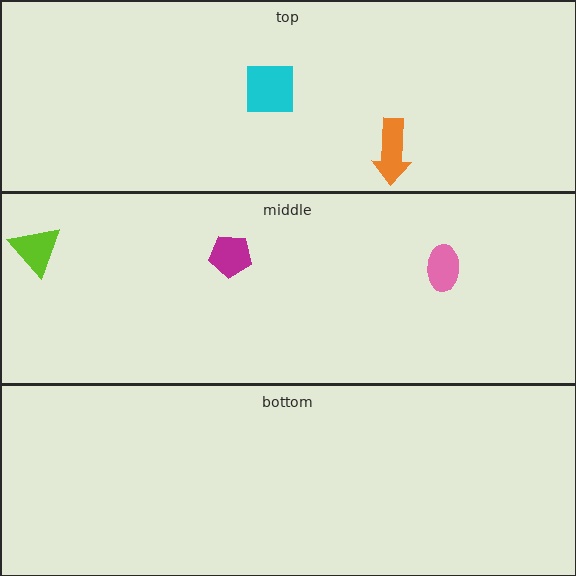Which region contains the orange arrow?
The top region.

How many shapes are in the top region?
2.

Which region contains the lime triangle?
The middle region.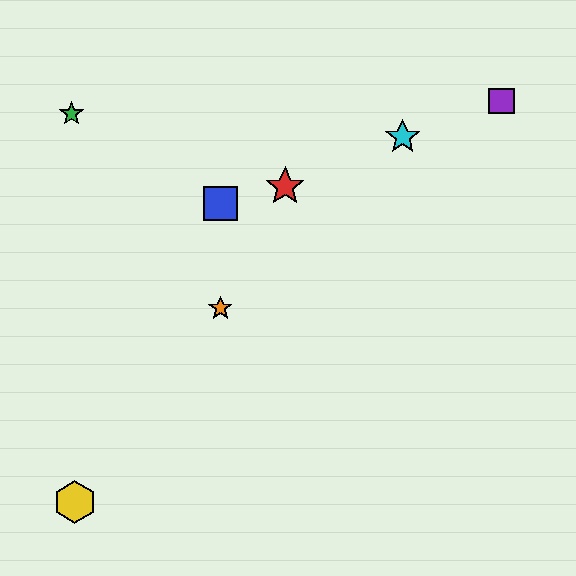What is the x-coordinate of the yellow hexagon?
The yellow hexagon is at x≈75.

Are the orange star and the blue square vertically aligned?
Yes, both are at x≈220.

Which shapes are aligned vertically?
The blue square, the orange star are aligned vertically.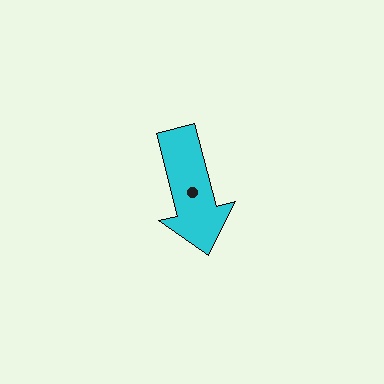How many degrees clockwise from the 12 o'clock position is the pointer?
Approximately 165 degrees.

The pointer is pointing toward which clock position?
Roughly 6 o'clock.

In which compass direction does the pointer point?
South.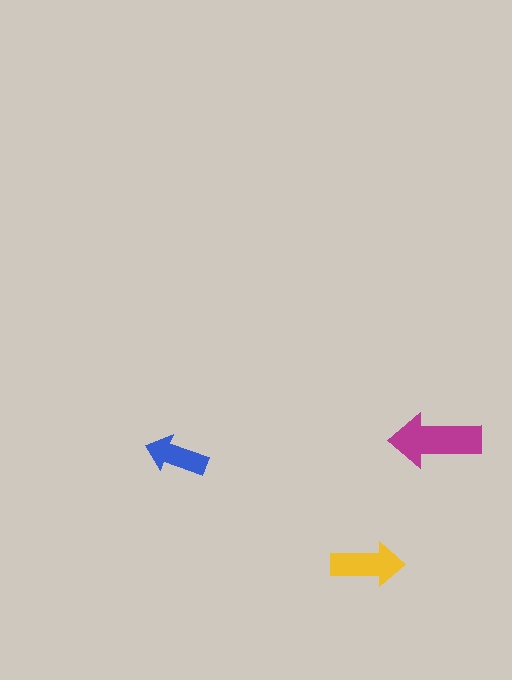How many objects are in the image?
There are 3 objects in the image.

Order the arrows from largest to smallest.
the magenta one, the yellow one, the blue one.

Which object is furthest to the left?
The blue arrow is leftmost.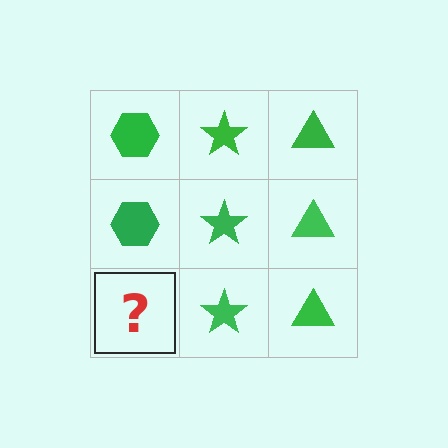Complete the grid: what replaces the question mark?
The question mark should be replaced with a green hexagon.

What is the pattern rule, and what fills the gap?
The rule is that each column has a consistent shape. The gap should be filled with a green hexagon.